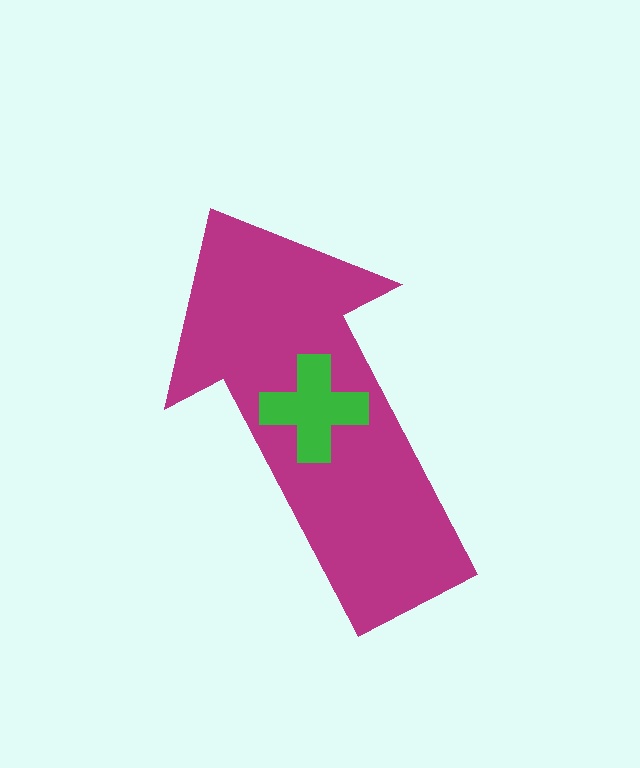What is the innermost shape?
The green cross.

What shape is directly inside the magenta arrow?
The green cross.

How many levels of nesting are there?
2.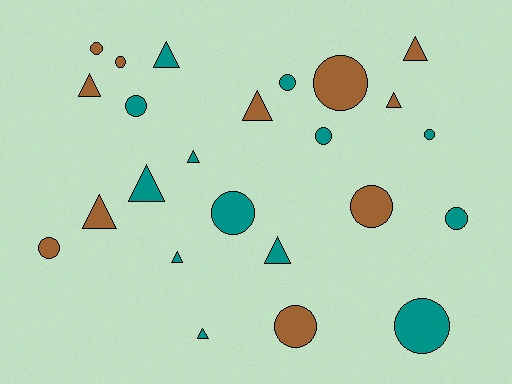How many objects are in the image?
There are 24 objects.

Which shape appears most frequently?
Circle, with 13 objects.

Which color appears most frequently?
Teal, with 13 objects.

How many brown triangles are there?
There are 5 brown triangles.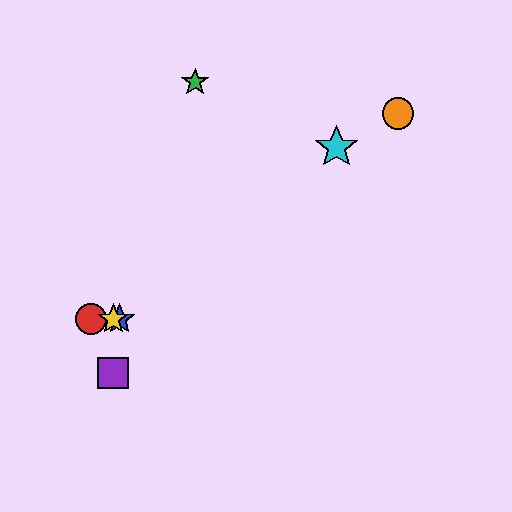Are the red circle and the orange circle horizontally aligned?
No, the red circle is at y≈319 and the orange circle is at y≈113.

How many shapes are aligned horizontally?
3 shapes (the red circle, the blue star, the yellow star) are aligned horizontally.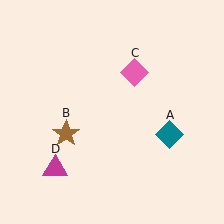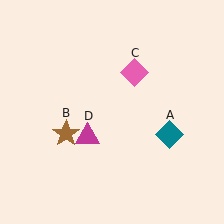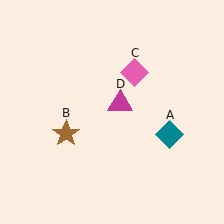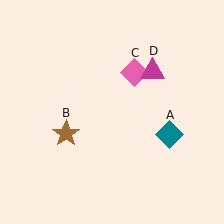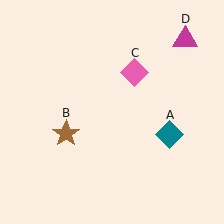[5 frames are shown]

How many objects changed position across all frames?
1 object changed position: magenta triangle (object D).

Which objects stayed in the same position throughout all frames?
Teal diamond (object A) and brown star (object B) and pink diamond (object C) remained stationary.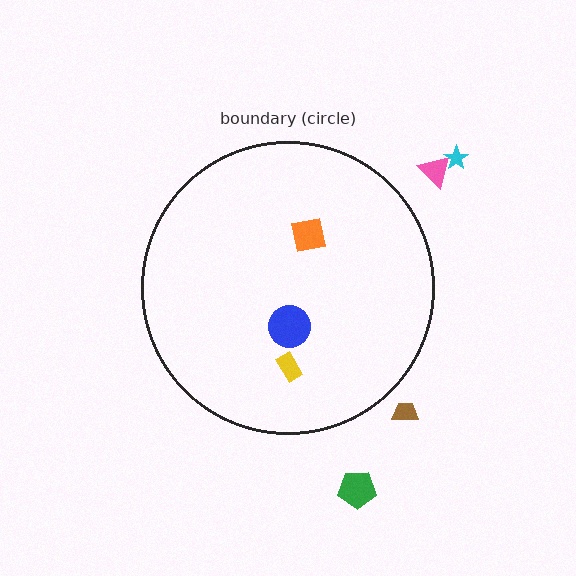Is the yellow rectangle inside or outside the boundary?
Inside.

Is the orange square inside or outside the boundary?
Inside.